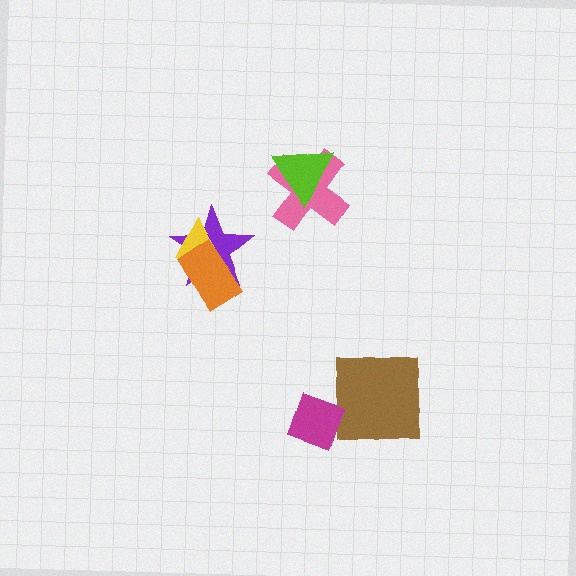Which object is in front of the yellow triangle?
The orange rectangle is in front of the yellow triangle.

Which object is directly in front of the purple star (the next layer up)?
The yellow triangle is directly in front of the purple star.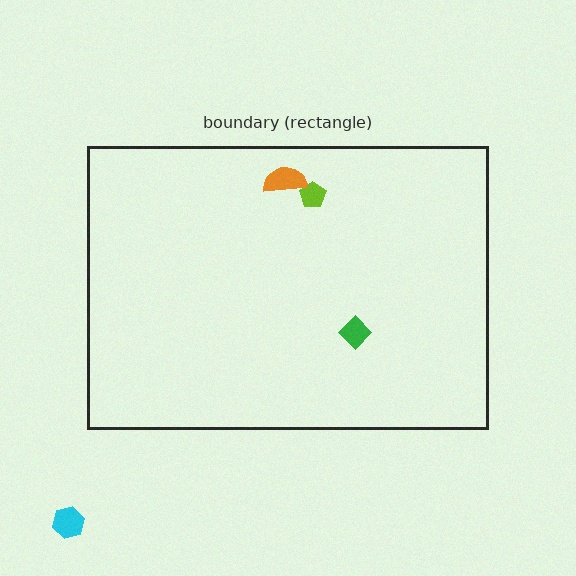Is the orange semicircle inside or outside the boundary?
Inside.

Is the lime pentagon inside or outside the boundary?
Inside.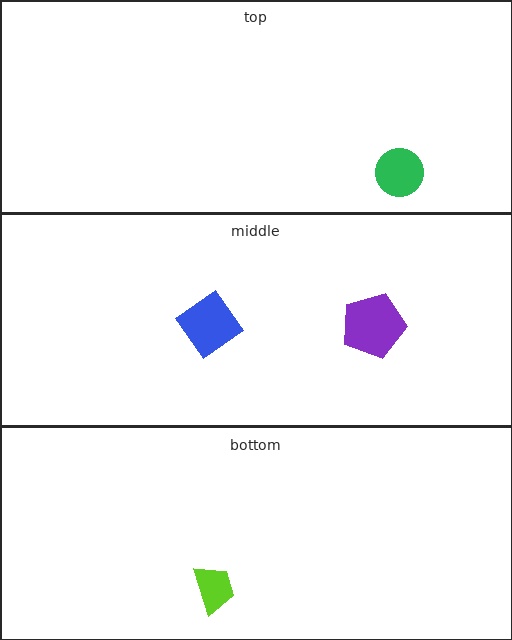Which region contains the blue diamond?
The middle region.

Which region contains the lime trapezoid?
The bottom region.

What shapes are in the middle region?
The purple pentagon, the blue diamond.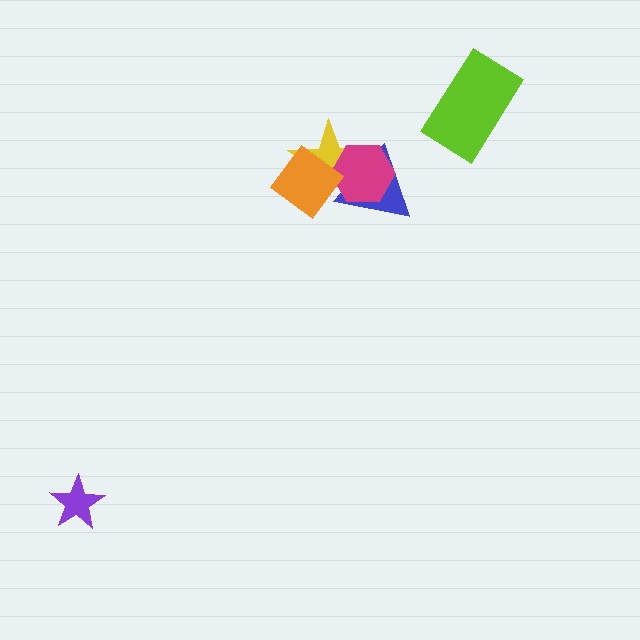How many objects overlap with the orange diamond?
3 objects overlap with the orange diamond.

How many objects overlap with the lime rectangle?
0 objects overlap with the lime rectangle.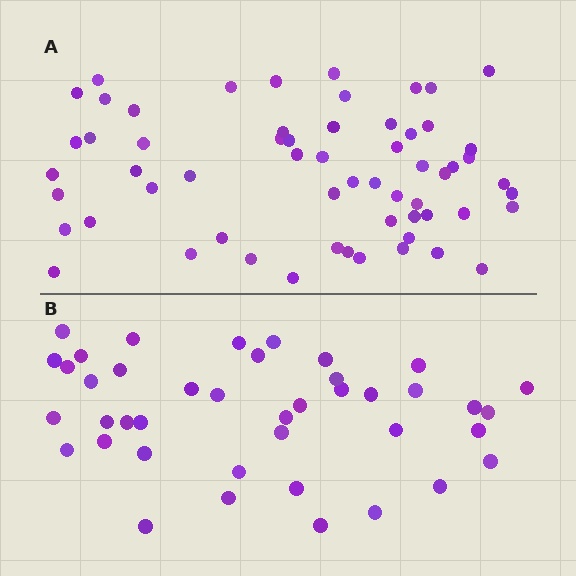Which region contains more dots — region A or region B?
Region A (the top region) has more dots.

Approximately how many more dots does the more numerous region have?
Region A has approximately 20 more dots than region B.